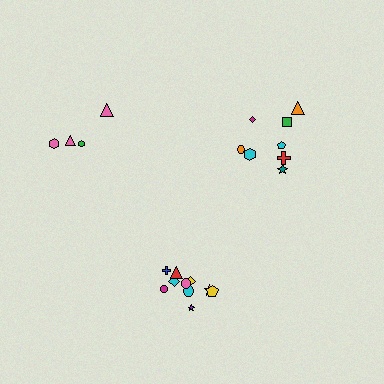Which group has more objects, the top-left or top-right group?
The top-right group.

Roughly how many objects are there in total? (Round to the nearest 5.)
Roughly 20 objects in total.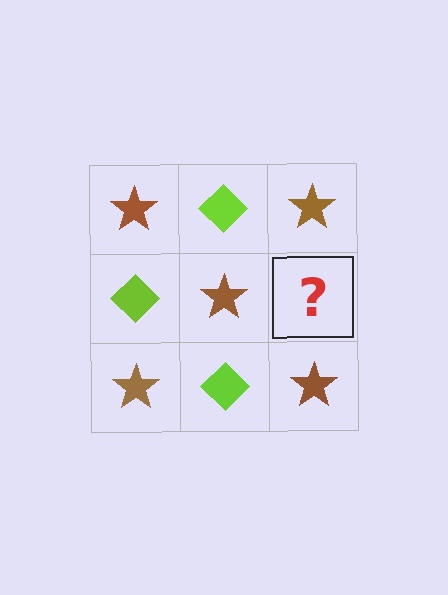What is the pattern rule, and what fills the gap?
The rule is that it alternates brown star and lime diamond in a checkerboard pattern. The gap should be filled with a lime diamond.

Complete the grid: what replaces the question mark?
The question mark should be replaced with a lime diamond.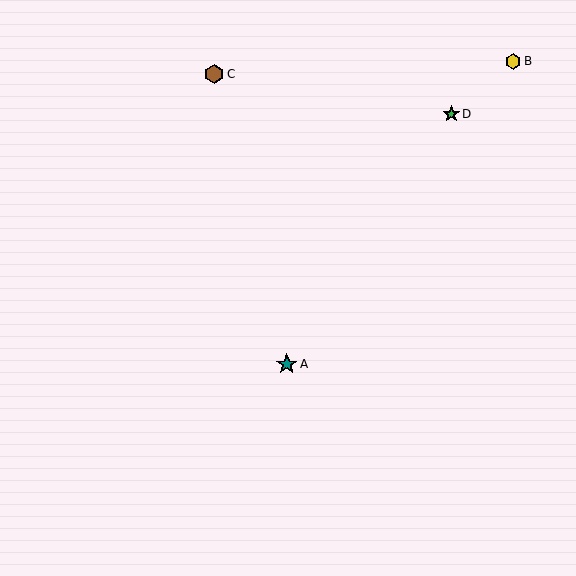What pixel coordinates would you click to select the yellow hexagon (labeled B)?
Click at (513, 61) to select the yellow hexagon B.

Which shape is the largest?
The teal star (labeled A) is the largest.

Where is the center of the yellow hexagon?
The center of the yellow hexagon is at (513, 61).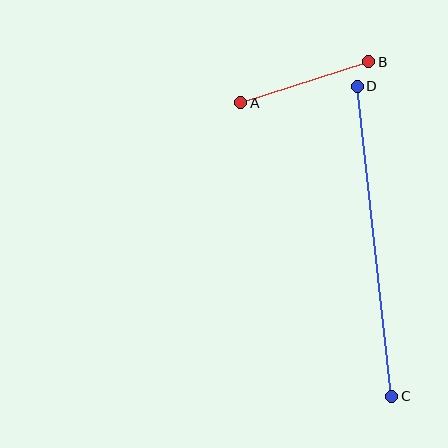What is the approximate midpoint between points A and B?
The midpoint is at approximately (305, 82) pixels.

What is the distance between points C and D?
The distance is approximately 312 pixels.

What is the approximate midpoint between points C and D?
The midpoint is at approximately (374, 241) pixels.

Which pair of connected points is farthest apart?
Points C and D are farthest apart.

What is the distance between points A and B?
The distance is approximately 135 pixels.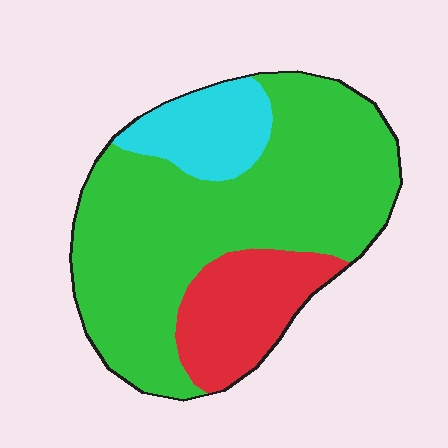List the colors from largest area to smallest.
From largest to smallest: green, red, cyan.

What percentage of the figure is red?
Red takes up about one fifth (1/5) of the figure.